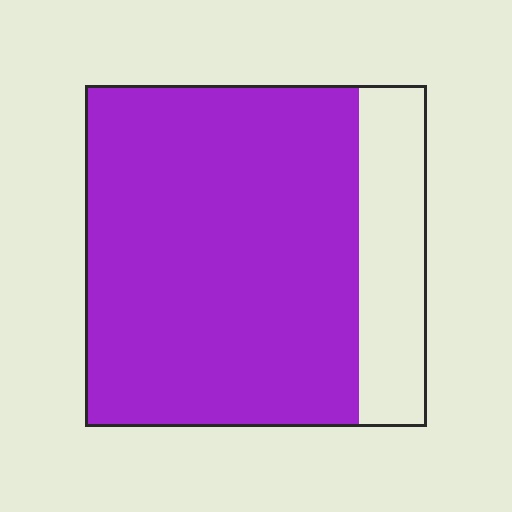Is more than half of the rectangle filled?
Yes.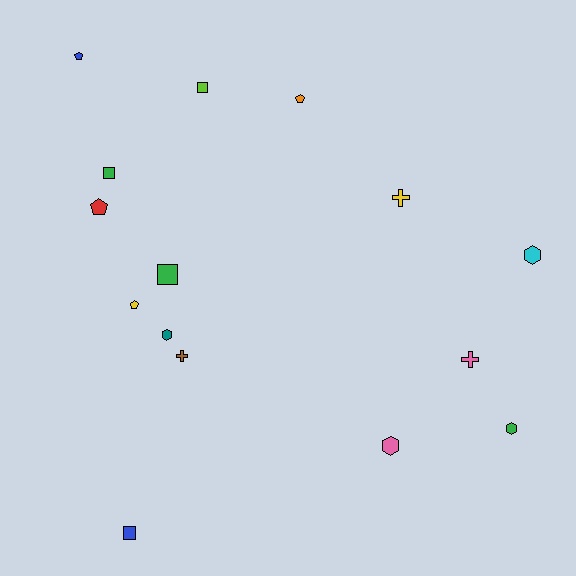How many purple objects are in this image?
There are no purple objects.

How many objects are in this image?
There are 15 objects.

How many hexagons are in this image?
There are 4 hexagons.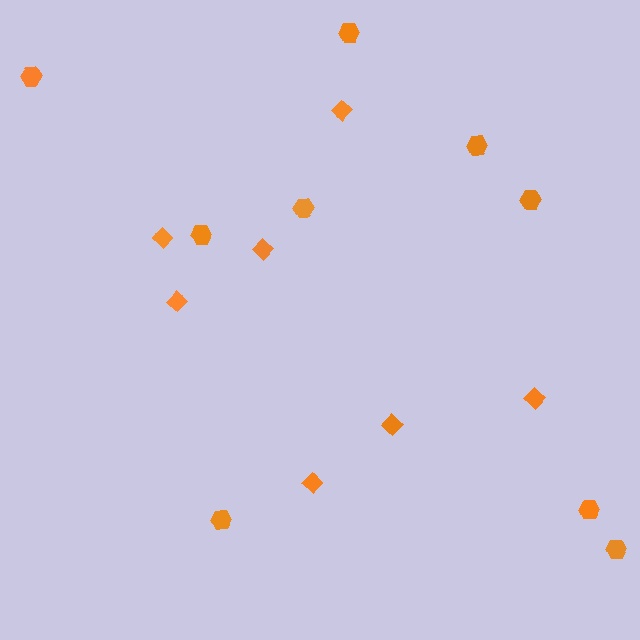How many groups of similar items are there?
There are 2 groups: one group of diamonds (7) and one group of hexagons (9).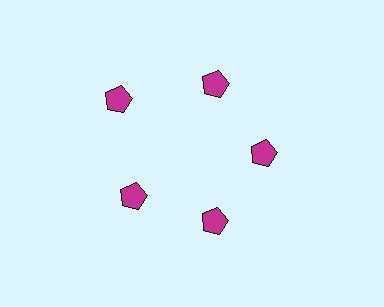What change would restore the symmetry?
The symmetry would be restored by moving it inward, back onto the ring so that all 5 pentagons sit at equal angles and equal distance from the center.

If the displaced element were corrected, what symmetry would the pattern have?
It would have 5-fold rotational symmetry — the pattern would map onto itself every 72 degrees.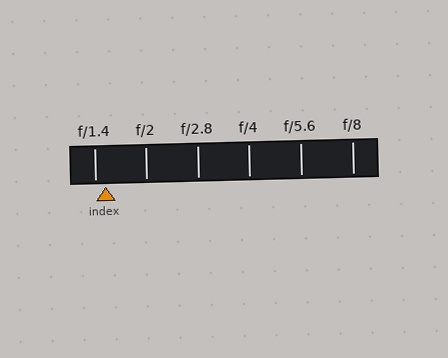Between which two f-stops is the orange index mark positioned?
The index mark is between f/1.4 and f/2.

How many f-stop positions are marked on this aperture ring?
There are 6 f-stop positions marked.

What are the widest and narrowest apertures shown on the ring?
The widest aperture shown is f/1.4 and the narrowest is f/8.